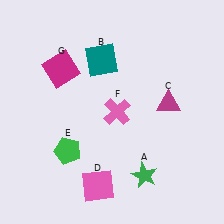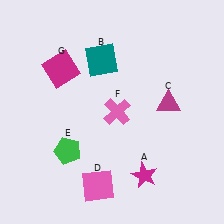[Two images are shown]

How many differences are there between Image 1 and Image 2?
There is 1 difference between the two images.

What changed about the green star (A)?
In Image 1, A is green. In Image 2, it changed to magenta.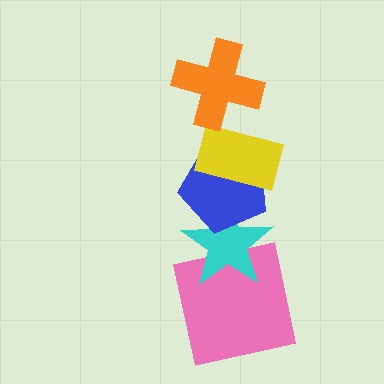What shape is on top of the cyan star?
The blue pentagon is on top of the cyan star.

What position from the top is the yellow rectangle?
The yellow rectangle is 2nd from the top.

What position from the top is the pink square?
The pink square is 5th from the top.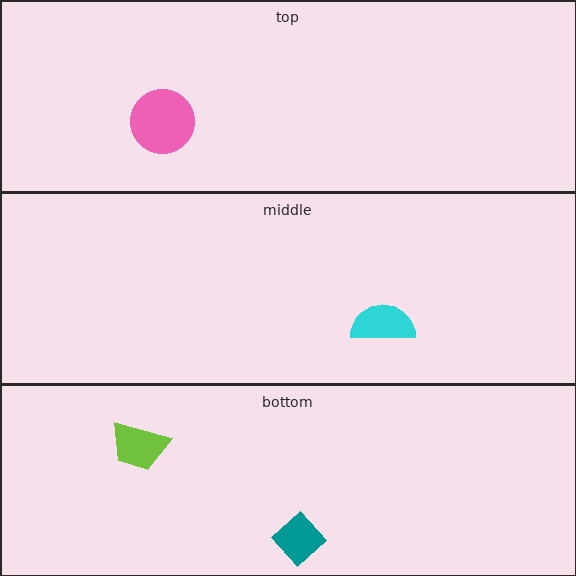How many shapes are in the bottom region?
2.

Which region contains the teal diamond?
The bottom region.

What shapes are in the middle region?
The cyan semicircle.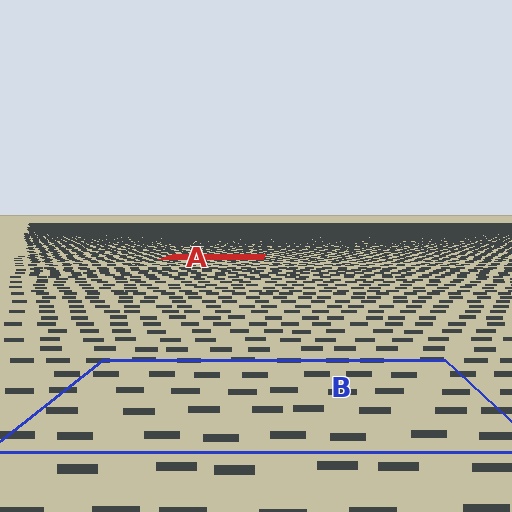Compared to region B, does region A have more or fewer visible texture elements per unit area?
Region A has more texture elements per unit area — they are packed more densely because it is farther away.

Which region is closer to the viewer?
Region B is closer. The texture elements there are larger and more spread out.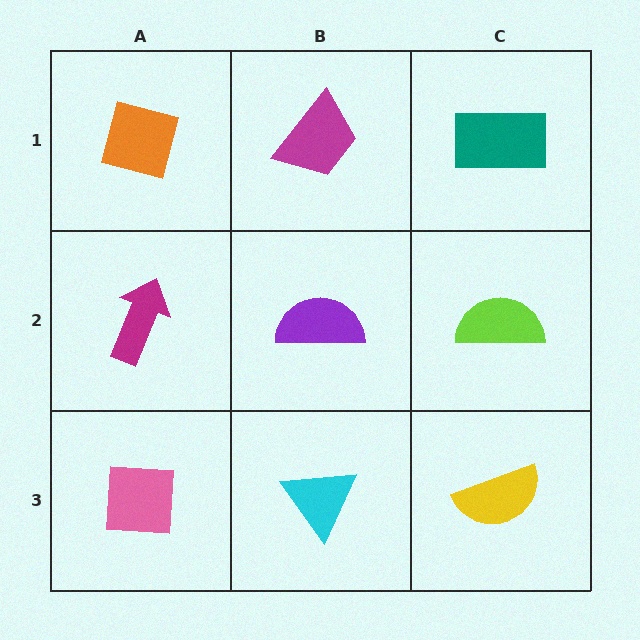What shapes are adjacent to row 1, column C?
A lime semicircle (row 2, column C), a magenta trapezoid (row 1, column B).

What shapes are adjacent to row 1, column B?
A purple semicircle (row 2, column B), an orange square (row 1, column A), a teal rectangle (row 1, column C).